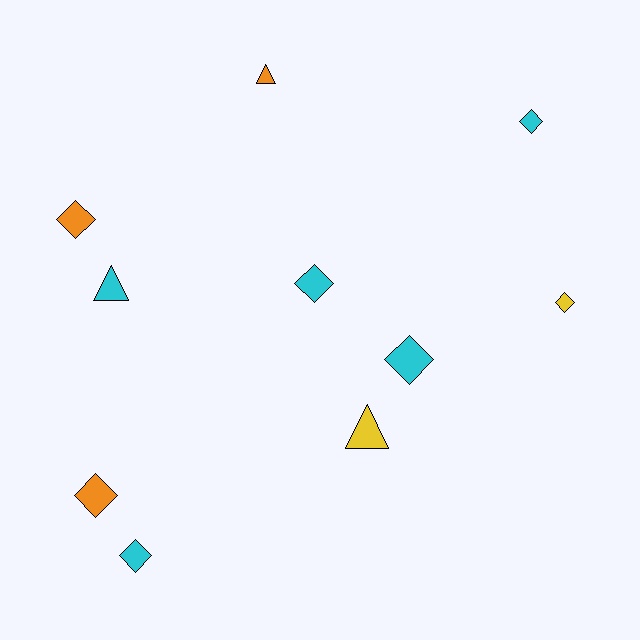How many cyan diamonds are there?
There are 4 cyan diamonds.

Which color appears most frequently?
Cyan, with 5 objects.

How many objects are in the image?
There are 10 objects.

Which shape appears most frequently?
Diamond, with 7 objects.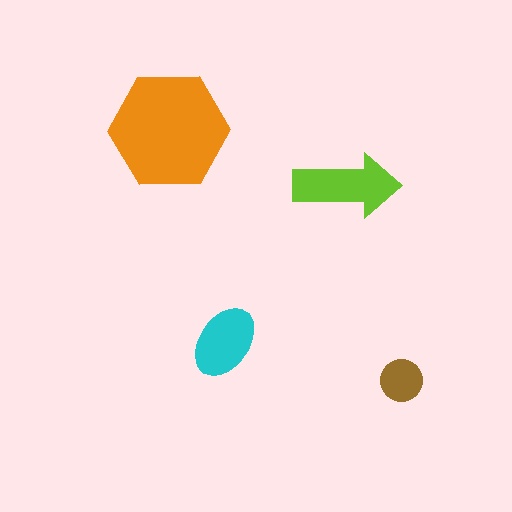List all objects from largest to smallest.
The orange hexagon, the lime arrow, the cyan ellipse, the brown circle.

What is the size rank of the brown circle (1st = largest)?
4th.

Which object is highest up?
The orange hexagon is topmost.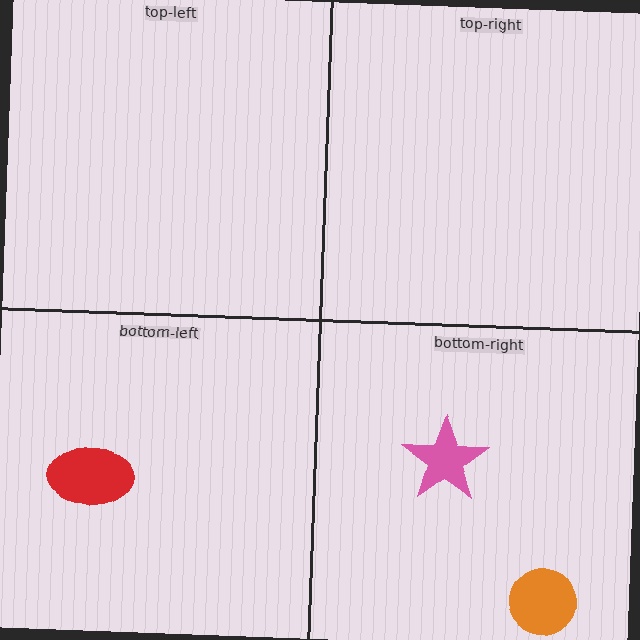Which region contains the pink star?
The bottom-right region.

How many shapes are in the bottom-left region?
1.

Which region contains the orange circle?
The bottom-right region.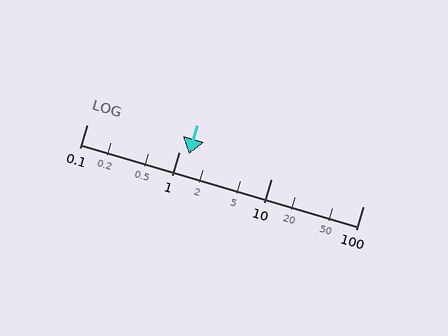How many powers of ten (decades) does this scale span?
The scale spans 3 decades, from 0.1 to 100.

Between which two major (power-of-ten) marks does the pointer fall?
The pointer is between 1 and 10.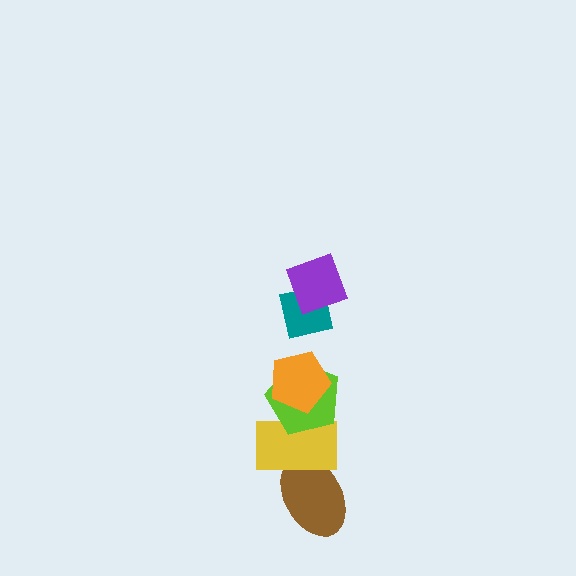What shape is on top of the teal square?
The purple diamond is on top of the teal square.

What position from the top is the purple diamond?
The purple diamond is 1st from the top.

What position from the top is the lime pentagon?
The lime pentagon is 4th from the top.